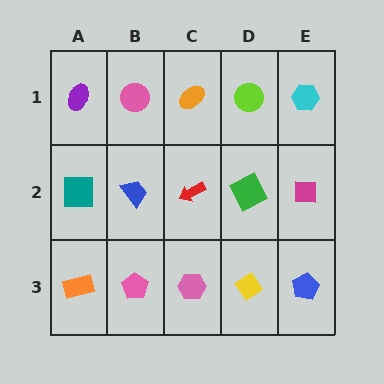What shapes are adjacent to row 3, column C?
A red arrow (row 2, column C), a pink pentagon (row 3, column B), a yellow diamond (row 3, column D).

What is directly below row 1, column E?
A magenta square.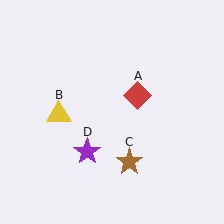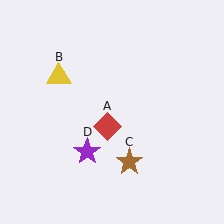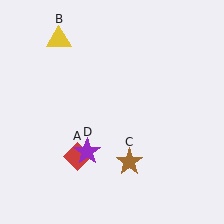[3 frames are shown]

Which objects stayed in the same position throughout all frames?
Brown star (object C) and purple star (object D) remained stationary.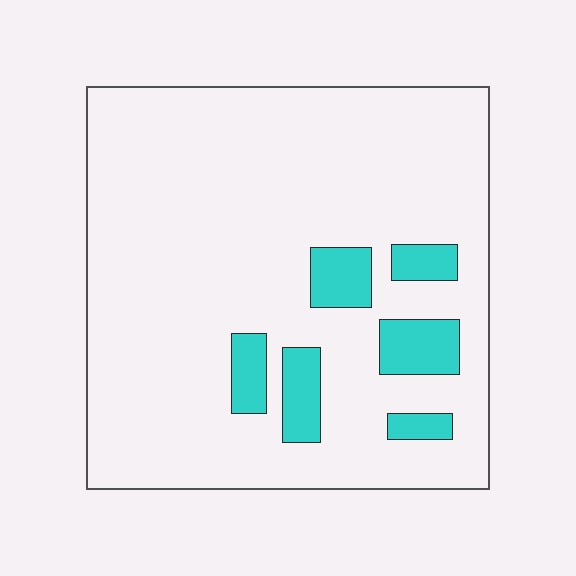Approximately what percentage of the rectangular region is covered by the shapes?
Approximately 10%.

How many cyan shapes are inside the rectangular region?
6.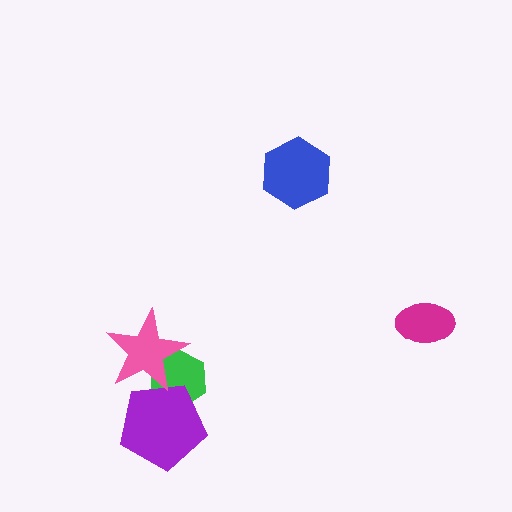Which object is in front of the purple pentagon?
The pink star is in front of the purple pentagon.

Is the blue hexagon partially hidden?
No, no other shape covers it.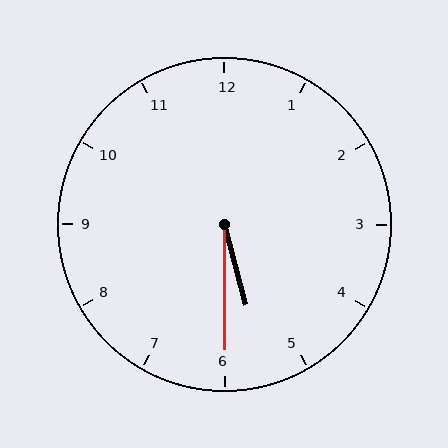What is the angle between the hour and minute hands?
Approximately 15 degrees.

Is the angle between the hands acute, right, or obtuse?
It is acute.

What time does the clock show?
5:30.